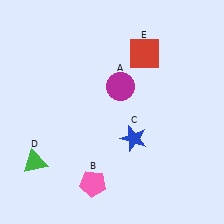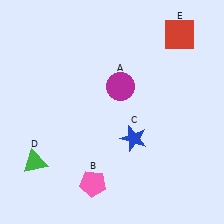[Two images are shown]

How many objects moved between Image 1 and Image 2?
1 object moved between the two images.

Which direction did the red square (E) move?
The red square (E) moved right.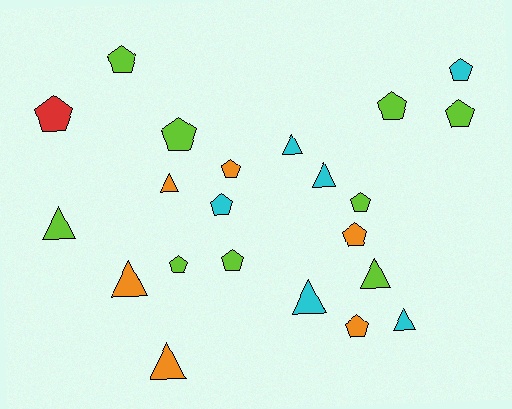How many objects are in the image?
There are 22 objects.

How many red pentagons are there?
There is 1 red pentagon.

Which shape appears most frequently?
Pentagon, with 13 objects.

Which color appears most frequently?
Lime, with 9 objects.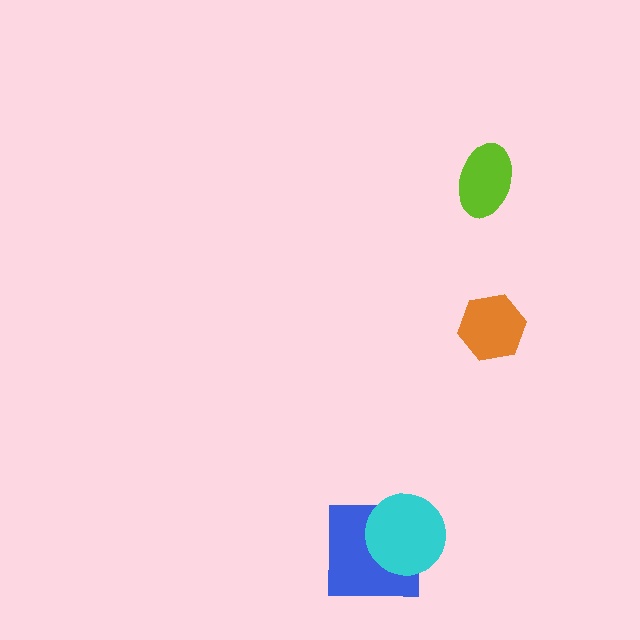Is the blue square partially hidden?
Yes, it is partially covered by another shape.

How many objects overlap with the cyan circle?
1 object overlaps with the cyan circle.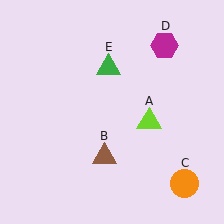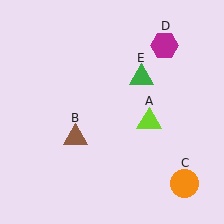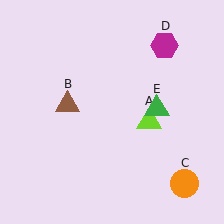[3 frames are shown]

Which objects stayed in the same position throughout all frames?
Lime triangle (object A) and orange circle (object C) and magenta hexagon (object D) remained stationary.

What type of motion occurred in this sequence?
The brown triangle (object B), green triangle (object E) rotated clockwise around the center of the scene.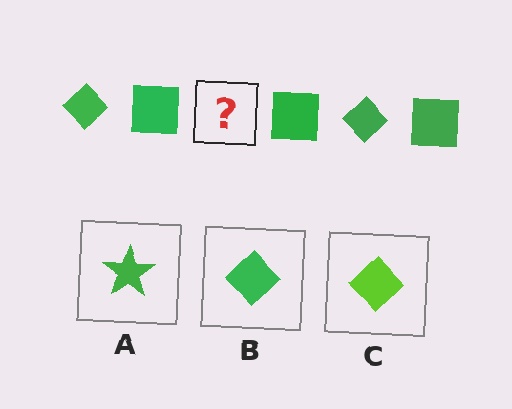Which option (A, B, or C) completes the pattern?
B.